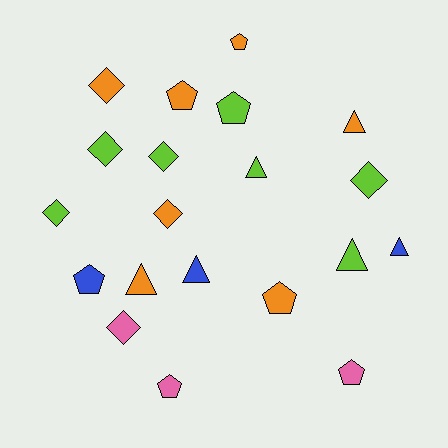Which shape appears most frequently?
Pentagon, with 7 objects.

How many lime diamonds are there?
There are 4 lime diamonds.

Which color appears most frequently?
Orange, with 7 objects.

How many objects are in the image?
There are 20 objects.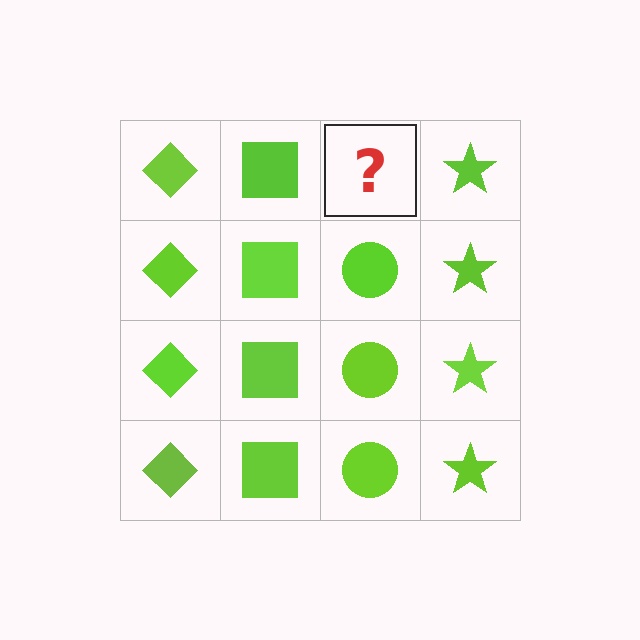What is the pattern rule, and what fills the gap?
The rule is that each column has a consistent shape. The gap should be filled with a lime circle.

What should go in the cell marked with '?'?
The missing cell should contain a lime circle.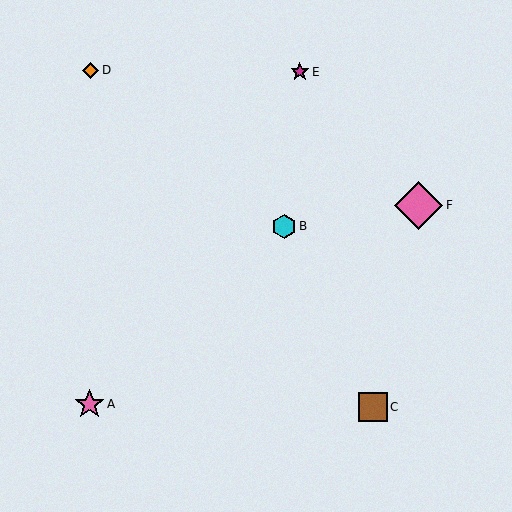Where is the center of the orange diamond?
The center of the orange diamond is at (91, 70).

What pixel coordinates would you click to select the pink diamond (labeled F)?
Click at (419, 205) to select the pink diamond F.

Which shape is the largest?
The pink diamond (labeled F) is the largest.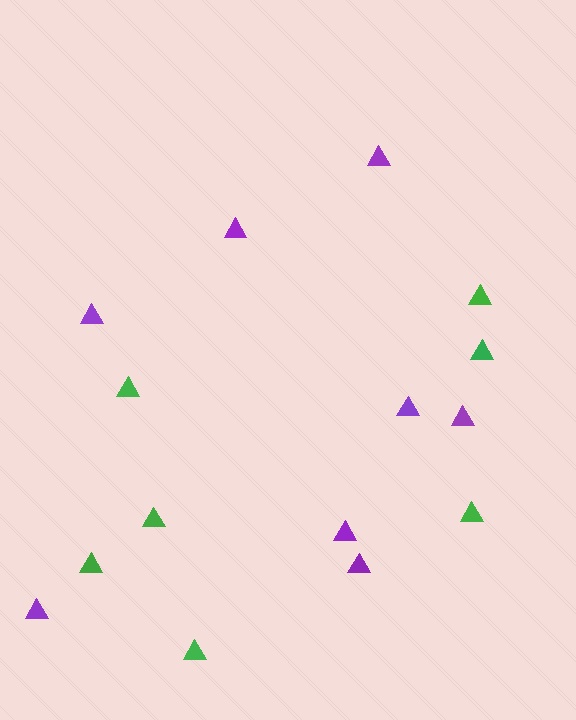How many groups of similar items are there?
There are 2 groups: one group of green triangles (7) and one group of purple triangles (8).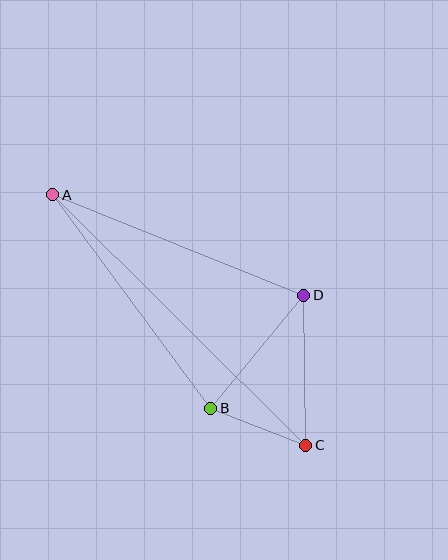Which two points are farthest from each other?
Points A and C are farthest from each other.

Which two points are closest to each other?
Points B and C are closest to each other.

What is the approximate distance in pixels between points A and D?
The distance between A and D is approximately 270 pixels.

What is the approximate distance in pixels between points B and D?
The distance between B and D is approximately 146 pixels.